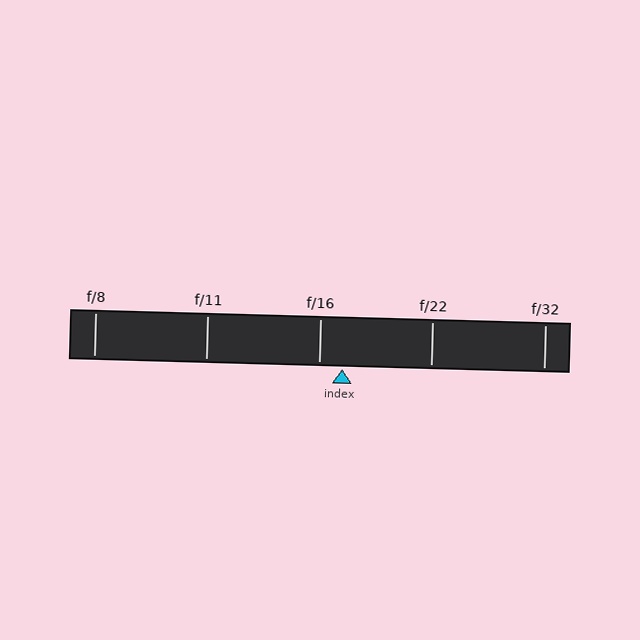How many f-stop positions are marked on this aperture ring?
There are 5 f-stop positions marked.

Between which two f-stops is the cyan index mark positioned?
The index mark is between f/16 and f/22.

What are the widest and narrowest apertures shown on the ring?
The widest aperture shown is f/8 and the narrowest is f/32.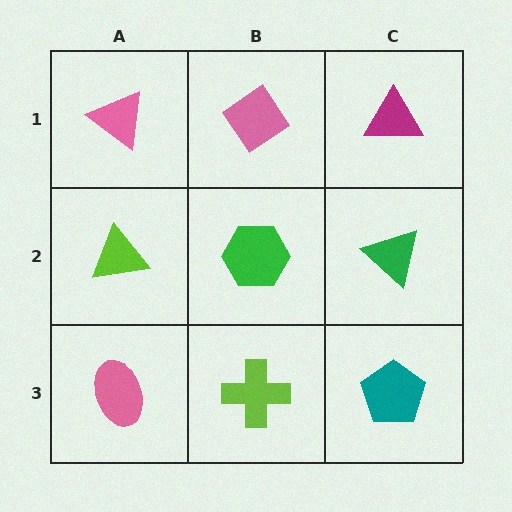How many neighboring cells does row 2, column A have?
3.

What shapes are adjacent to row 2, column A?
A pink triangle (row 1, column A), a pink ellipse (row 3, column A), a green hexagon (row 2, column B).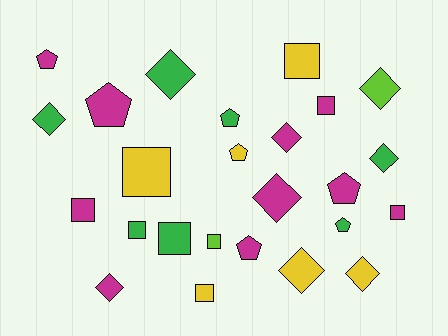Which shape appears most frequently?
Diamond, with 9 objects.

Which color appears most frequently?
Magenta, with 10 objects.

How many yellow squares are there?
There are 3 yellow squares.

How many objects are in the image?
There are 25 objects.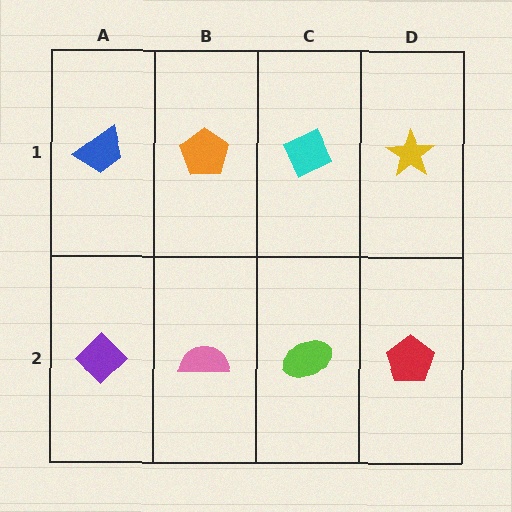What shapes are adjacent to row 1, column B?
A pink semicircle (row 2, column B), a blue trapezoid (row 1, column A), a cyan diamond (row 1, column C).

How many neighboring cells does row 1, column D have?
2.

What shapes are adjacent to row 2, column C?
A cyan diamond (row 1, column C), a pink semicircle (row 2, column B), a red pentagon (row 2, column D).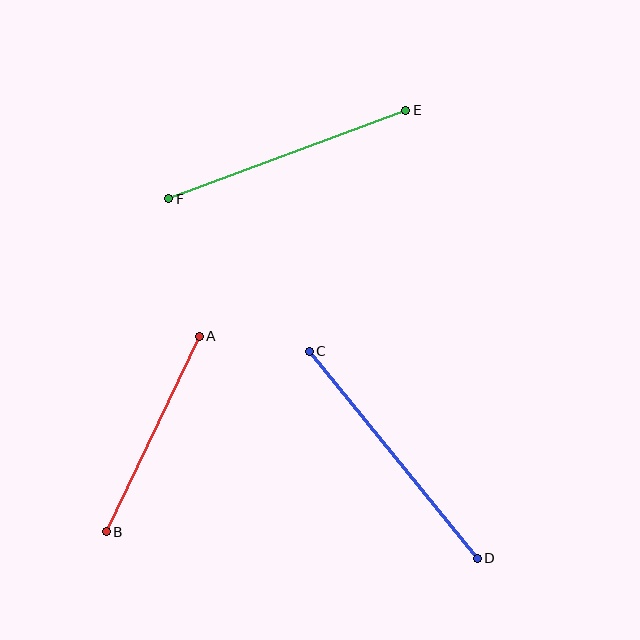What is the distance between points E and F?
The distance is approximately 253 pixels.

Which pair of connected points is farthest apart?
Points C and D are farthest apart.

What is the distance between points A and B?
The distance is approximately 217 pixels.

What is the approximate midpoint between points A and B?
The midpoint is at approximately (153, 434) pixels.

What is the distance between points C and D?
The distance is approximately 267 pixels.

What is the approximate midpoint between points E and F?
The midpoint is at approximately (287, 155) pixels.